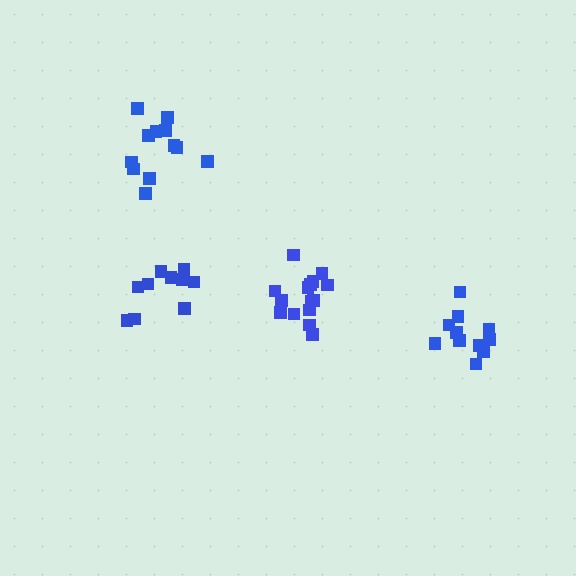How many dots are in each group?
Group 1: 15 dots, Group 2: 11 dots, Group 3: 10 dots, Group 4: 12 dots (48 total).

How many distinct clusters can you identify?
There are 4 distinct clusters.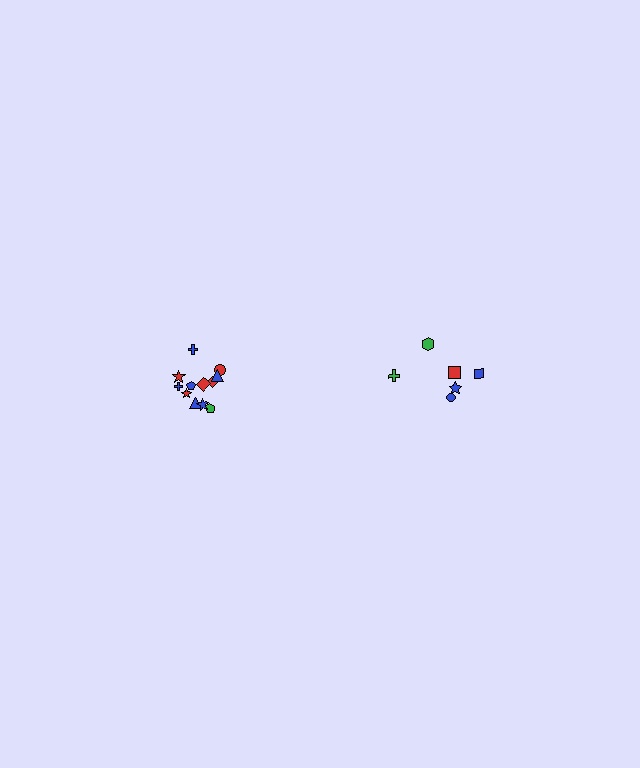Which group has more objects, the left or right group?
The left group.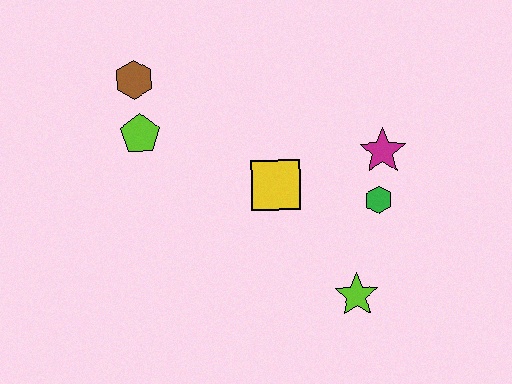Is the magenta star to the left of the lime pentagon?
No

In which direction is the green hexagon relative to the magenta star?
The green hexagon is below the magenta star.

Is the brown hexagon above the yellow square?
Yes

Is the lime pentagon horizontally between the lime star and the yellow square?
No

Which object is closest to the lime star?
The green hexagon is closest to the lime star.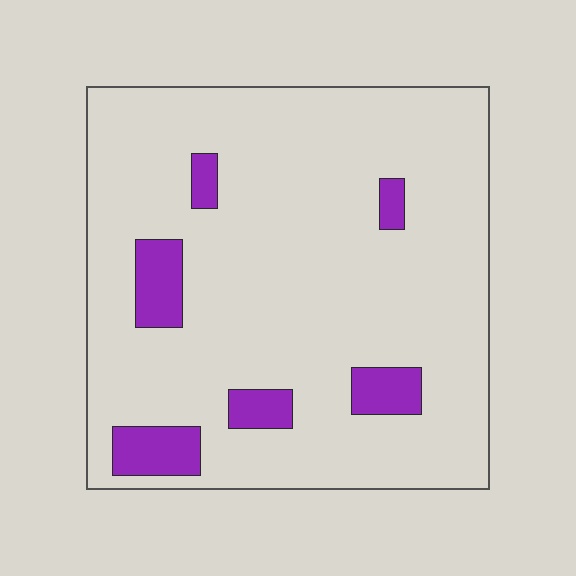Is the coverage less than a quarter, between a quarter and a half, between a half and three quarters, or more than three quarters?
Less than a quarter.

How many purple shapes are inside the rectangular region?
6.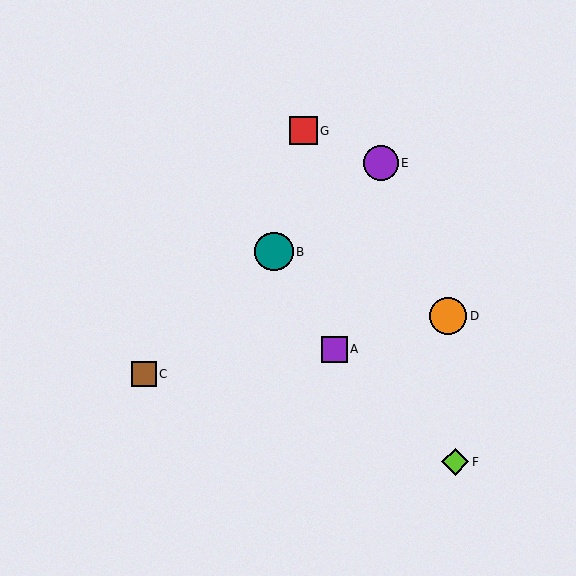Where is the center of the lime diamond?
The center of the lime diamond is at (455, 462).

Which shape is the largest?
The teal circle (labeled B) is the largest.